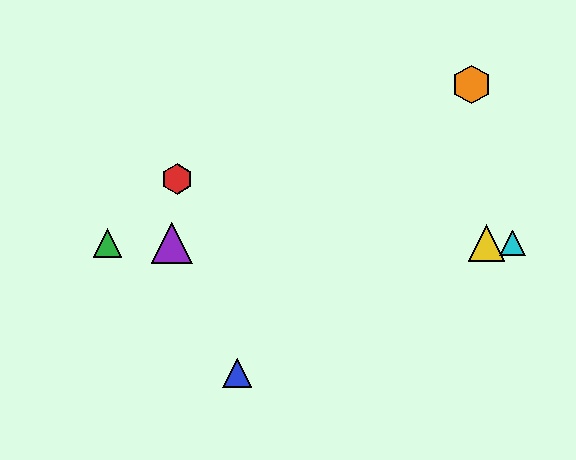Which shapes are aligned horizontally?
The green triangle, the yellow triangle, the purple triangle, the cyan triangle are aligned horizontally.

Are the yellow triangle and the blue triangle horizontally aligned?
No, the yellow triangle is at y≈243 and the blue triangle is at y≈373.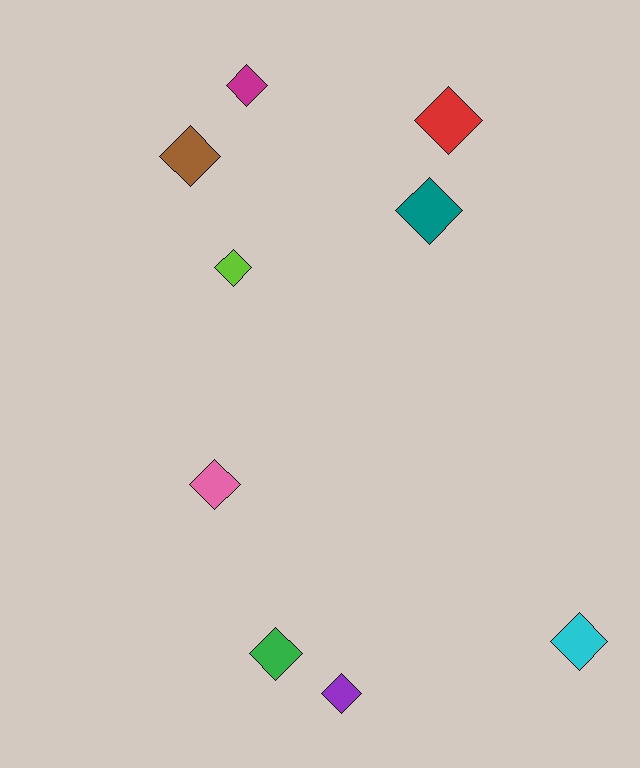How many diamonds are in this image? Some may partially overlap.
There are 9 diamonds.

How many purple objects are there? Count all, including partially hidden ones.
There is 1 purple object.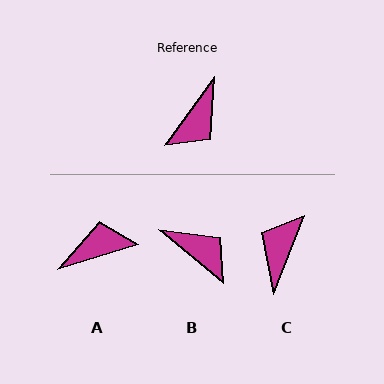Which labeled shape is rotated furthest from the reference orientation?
C, about 166 degrees away.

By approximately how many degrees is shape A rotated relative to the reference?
Approximately 143 degrees counter-clockwise.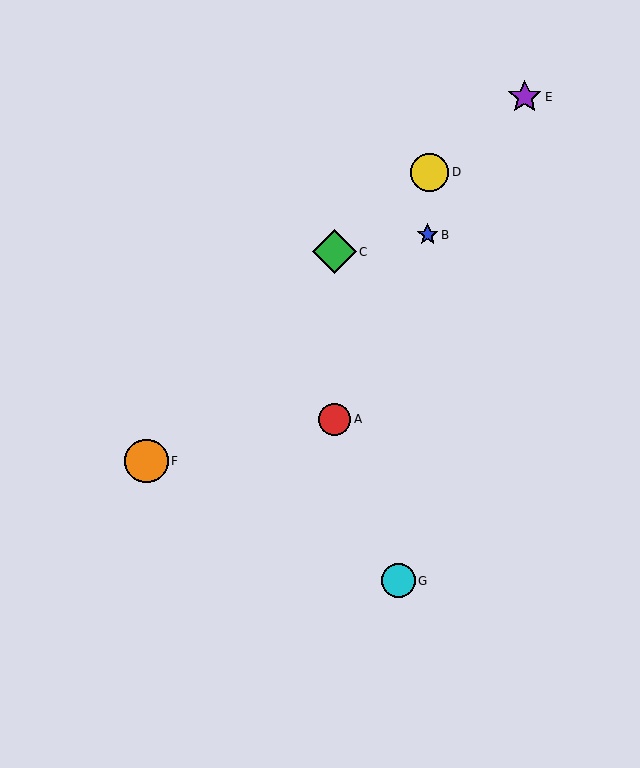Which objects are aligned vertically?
Objects A, C are aligned vertically.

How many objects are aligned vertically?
2 objects (A, C) are aligned vertically.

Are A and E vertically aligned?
No, A is at x≈334 and E is at x≈525.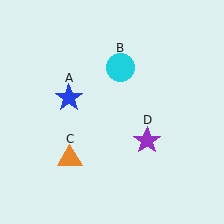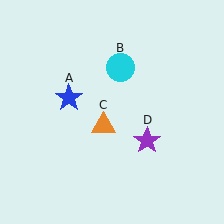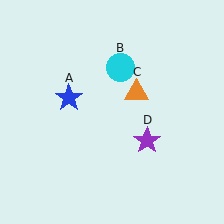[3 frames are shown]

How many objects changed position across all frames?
1 object changed position: orange triangle (object C).